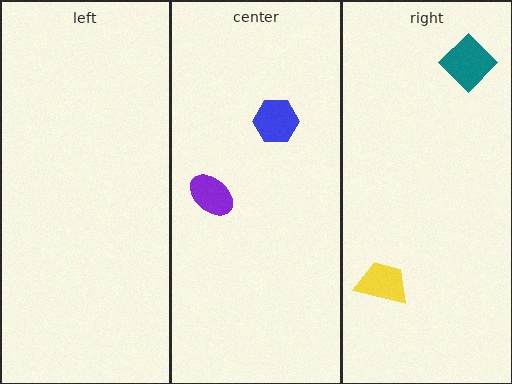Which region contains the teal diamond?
The right region.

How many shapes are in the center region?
2.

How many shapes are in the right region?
2.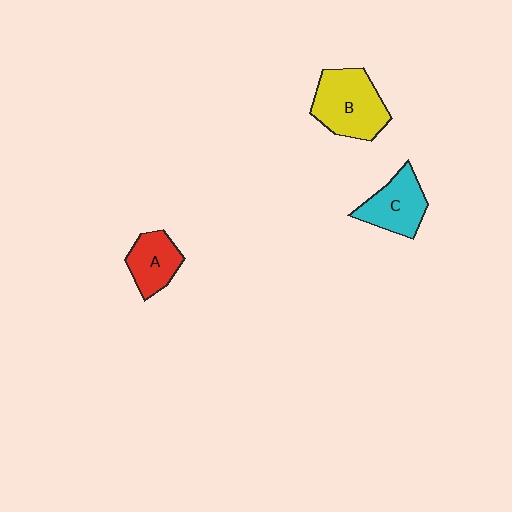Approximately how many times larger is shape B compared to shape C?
Approximately 1.4 times.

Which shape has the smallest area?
Shape A (red).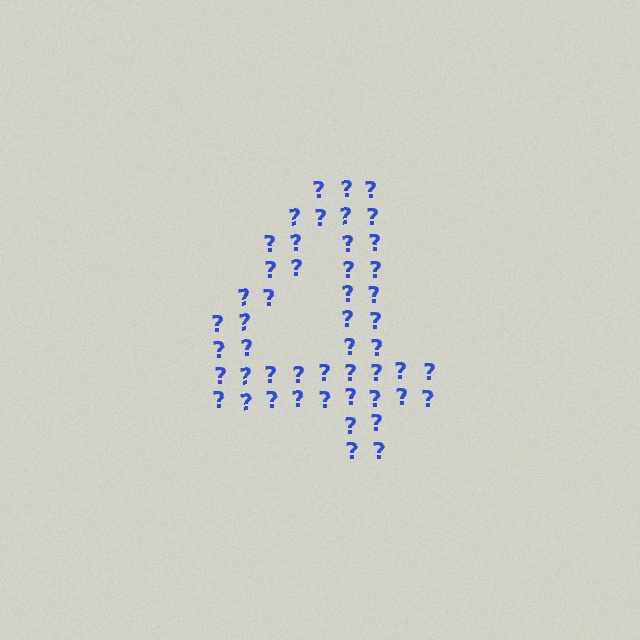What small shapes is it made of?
It is made of small question marks.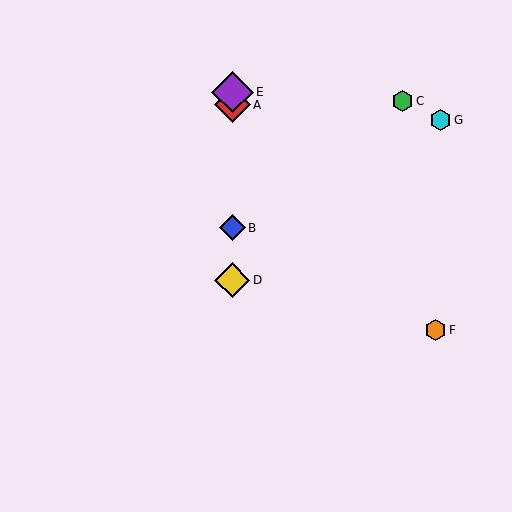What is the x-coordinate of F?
Object F is at x≈436.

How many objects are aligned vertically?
4 objects (A, B, D, E) are aligned vertically.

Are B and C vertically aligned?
No, B is at x≈232 and C is at x≈402.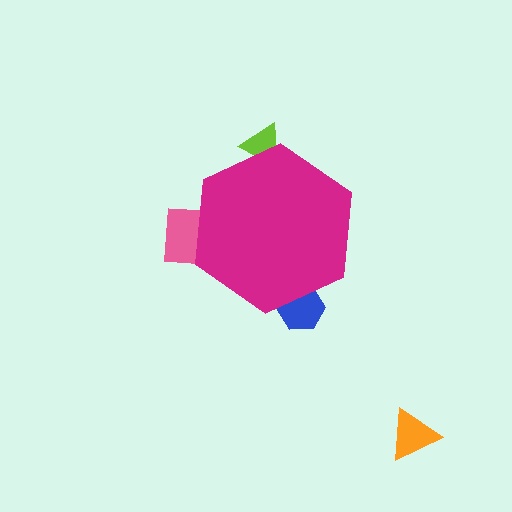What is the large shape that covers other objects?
A magenta hexagon.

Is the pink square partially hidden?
Yes, the pink square is partially hidden behind the magenta hexagon.